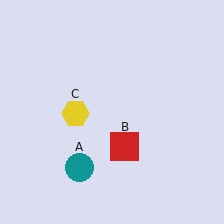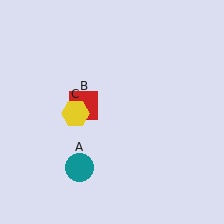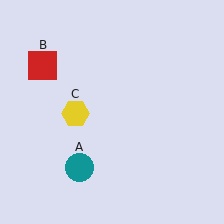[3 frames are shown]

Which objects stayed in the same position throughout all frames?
Teal circle (object A) and yellow hexagon (object C) remained stationary.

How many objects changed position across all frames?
1 object changed position: red square (object B).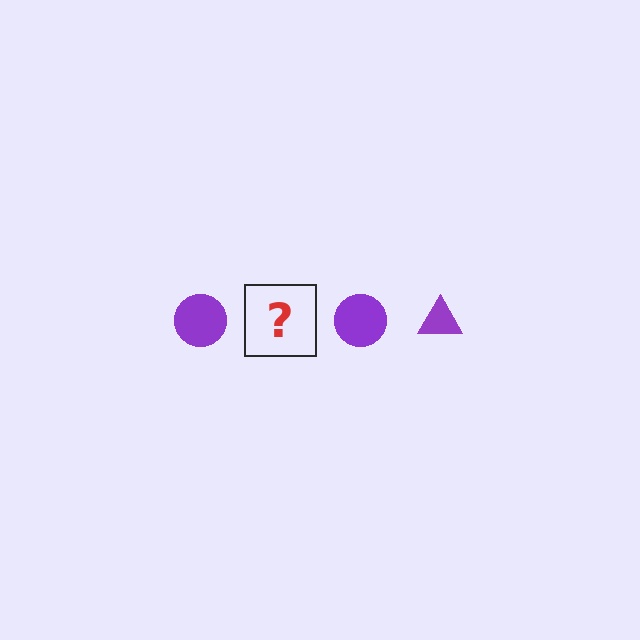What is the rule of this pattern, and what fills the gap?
The rule is that the pattern cycles through circle, triangle shapes in purple. The gap should be filled with a purple triangle.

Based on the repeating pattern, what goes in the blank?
The blank should be a purple triangle.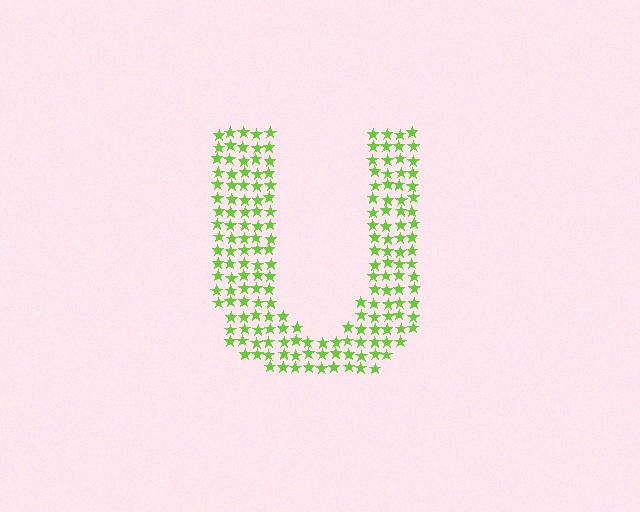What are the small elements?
The small elements are stars.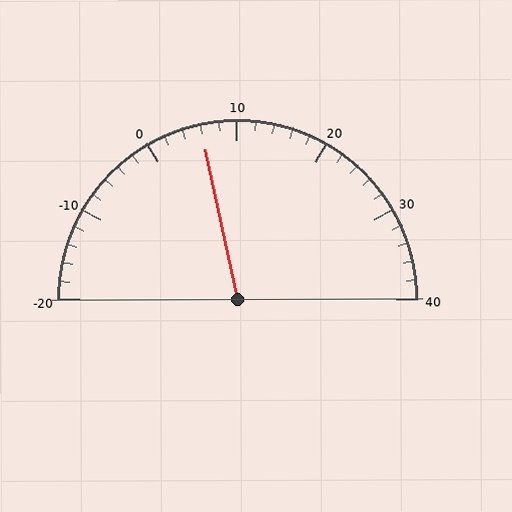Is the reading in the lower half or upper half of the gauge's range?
The reading is in the lower half of the range (-20 to 40).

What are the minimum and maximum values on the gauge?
The gauge ranges from -20 to 40.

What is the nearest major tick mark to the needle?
The nearest major tick mark is 10.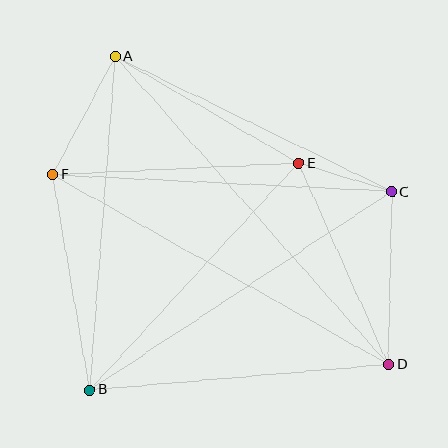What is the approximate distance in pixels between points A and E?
The distance between A and E is approximately 212 pixels.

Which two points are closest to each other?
Points C and E are closest to each other.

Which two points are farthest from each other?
Points A and D are farthest from each other.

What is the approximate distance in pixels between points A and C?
The distance between A and C is approximately 308 pixels.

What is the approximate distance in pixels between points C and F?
The distance between C and F is approximately 339 pixels.